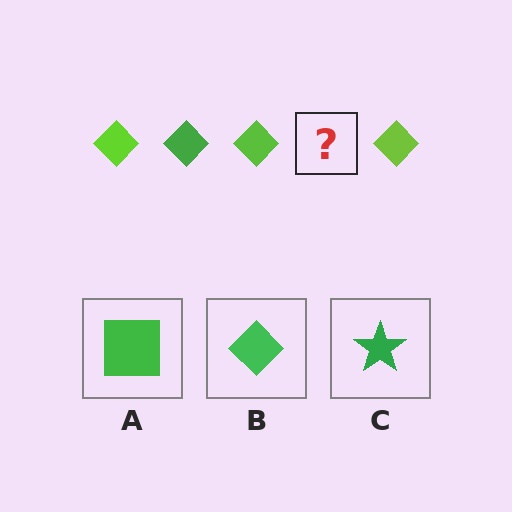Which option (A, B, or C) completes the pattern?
B.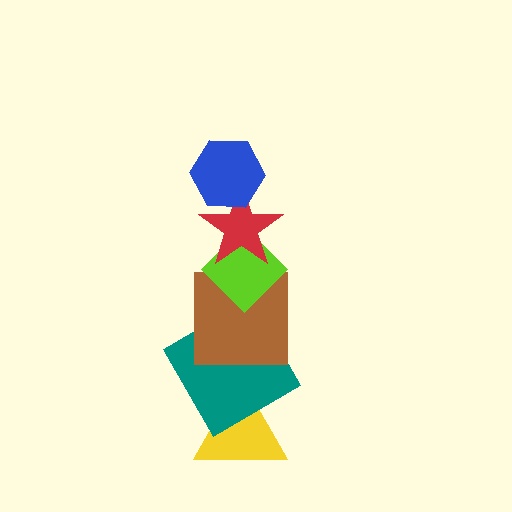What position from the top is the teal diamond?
The teal diamond is 5th from the top.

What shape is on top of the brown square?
The lime diamond is on top of the brown square.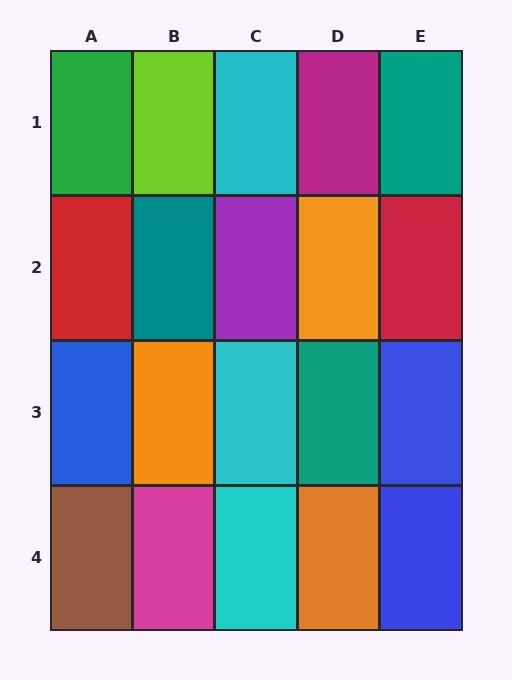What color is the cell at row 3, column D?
Teal.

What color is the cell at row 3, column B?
Orange.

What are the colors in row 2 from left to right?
Red, teal, purple, orange, red.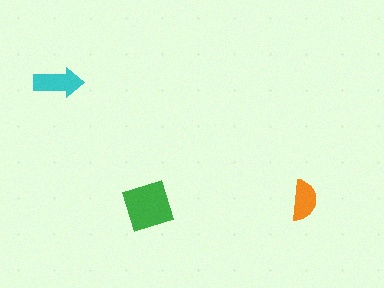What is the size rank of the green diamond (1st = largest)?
1st.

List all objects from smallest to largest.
The orange semicircle, the cyan arrow, the green diamond.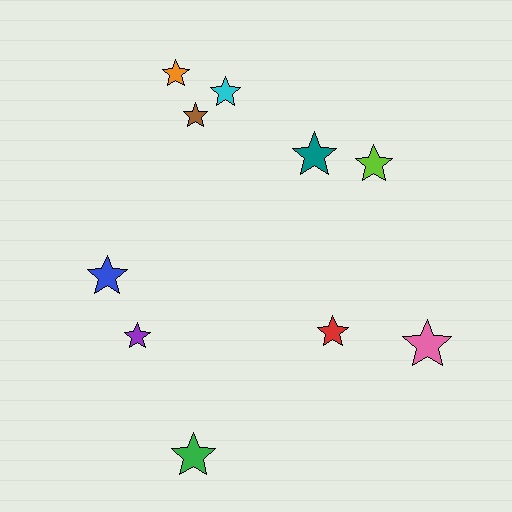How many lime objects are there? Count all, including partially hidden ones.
There is 1 lime object.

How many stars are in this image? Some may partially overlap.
There are 10 stars.